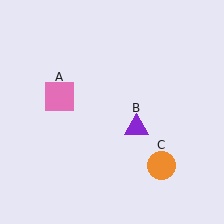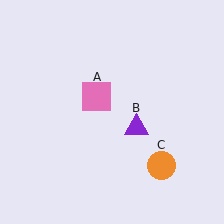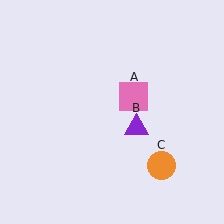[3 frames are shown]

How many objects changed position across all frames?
1 object changed position: pink square (object A).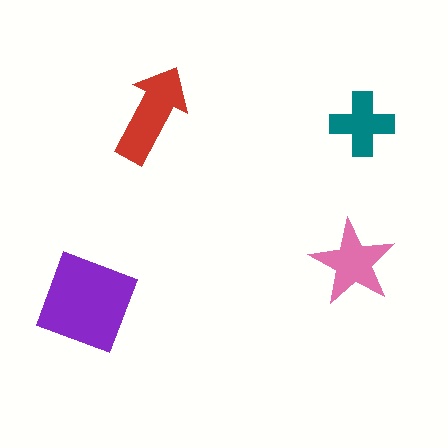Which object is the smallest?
The teal cross.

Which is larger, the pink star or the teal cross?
The pink star.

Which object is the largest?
The purple square.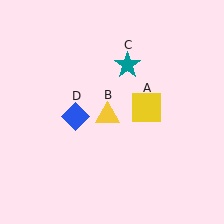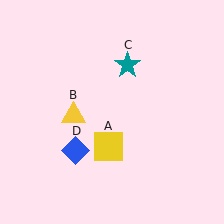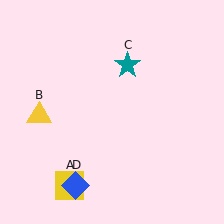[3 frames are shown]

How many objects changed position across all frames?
3 objects changed position: yellow square (object A), yellow triangle (object B), blue diamond (object D).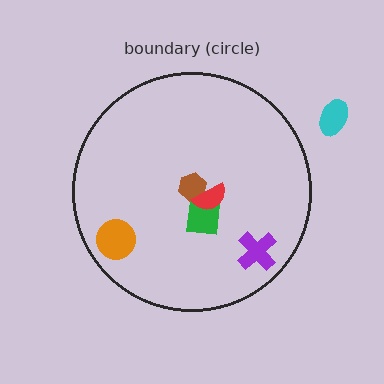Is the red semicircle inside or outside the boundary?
Inside.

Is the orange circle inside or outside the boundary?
Inside.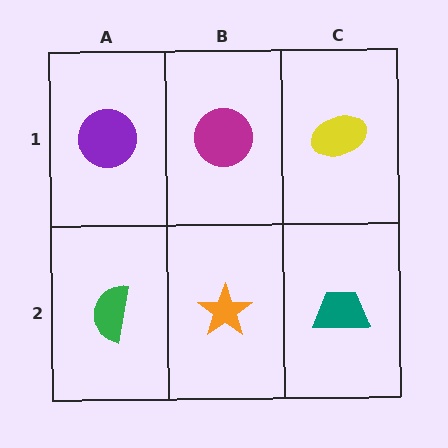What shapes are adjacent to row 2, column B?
A magenta circle (row 1, column B), a green semicircle (row 2, column A), a teal trapezoid (row 2, column C).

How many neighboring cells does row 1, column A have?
2.